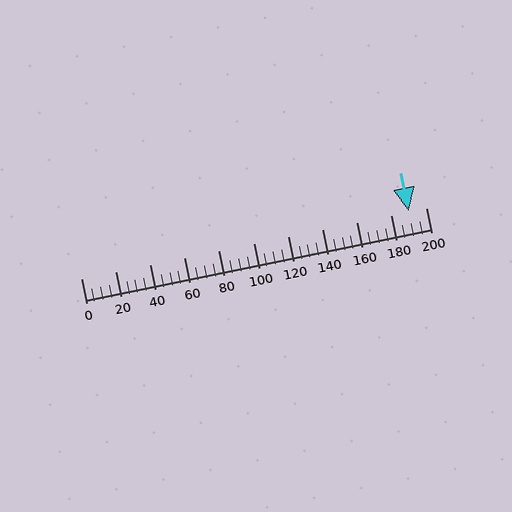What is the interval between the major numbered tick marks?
The major tick marks are spaced 20 units apart.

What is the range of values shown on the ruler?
The ruler shows values from 0 to 200.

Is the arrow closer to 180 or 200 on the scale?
The arrow is closer to 180.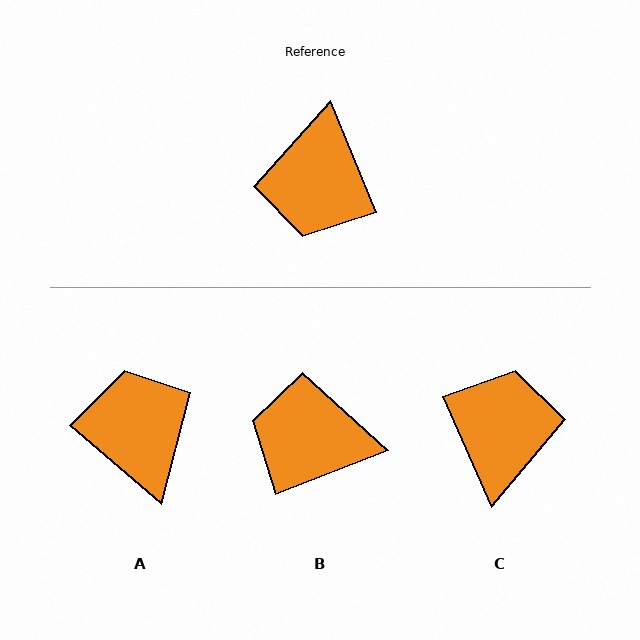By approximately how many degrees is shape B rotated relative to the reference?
Approximately 91 degrees clockwise.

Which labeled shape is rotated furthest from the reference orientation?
C, about 178 degrees away.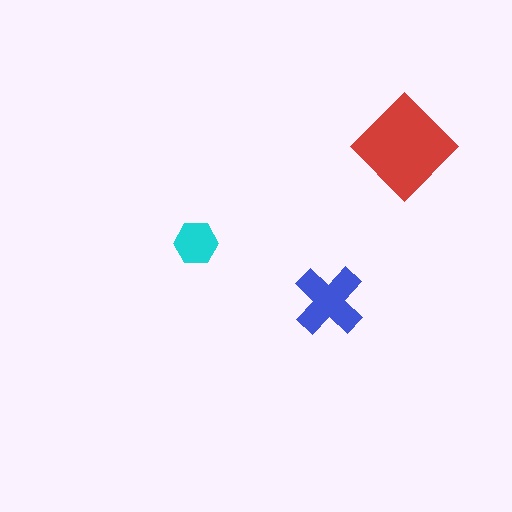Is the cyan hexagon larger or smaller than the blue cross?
Smaller.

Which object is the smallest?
The cyan hexagon.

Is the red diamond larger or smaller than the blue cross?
Larger.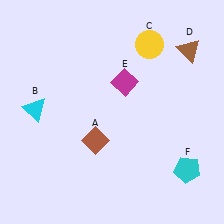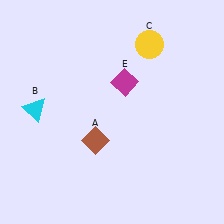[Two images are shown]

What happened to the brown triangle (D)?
The brown triangle (D) was removed in Image 2. It was in the top-right area of Image 1.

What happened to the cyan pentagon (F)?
The cyan pentagon (F) was removed in Image 2. It was in the bottom-right area of Image 1.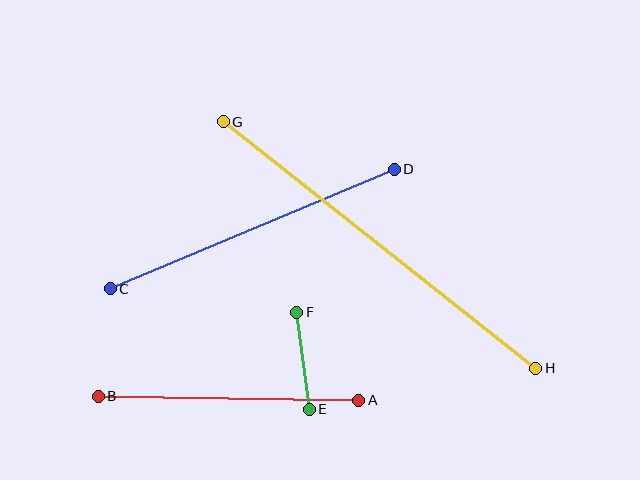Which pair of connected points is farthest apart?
Points G and H are farthest apart.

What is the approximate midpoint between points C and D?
The midpoint is at approximately (252, 229) pixels.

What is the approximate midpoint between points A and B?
The midpoint is at approximately (229, 398) pixels.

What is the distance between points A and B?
The distance is approximately 261 pixels.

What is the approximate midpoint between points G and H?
The midpoint is at approximately (380, 245) pixels.